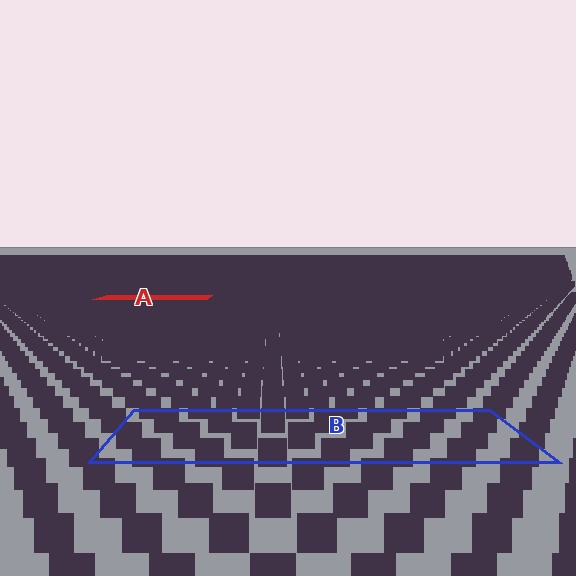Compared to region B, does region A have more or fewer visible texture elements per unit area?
Region A has more texture elements per unit area — they are packed more densely because it is farther away.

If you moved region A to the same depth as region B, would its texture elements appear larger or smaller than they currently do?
They would appear larger. At a closer depth, the same texture elements are projected at a bigger on-screen size.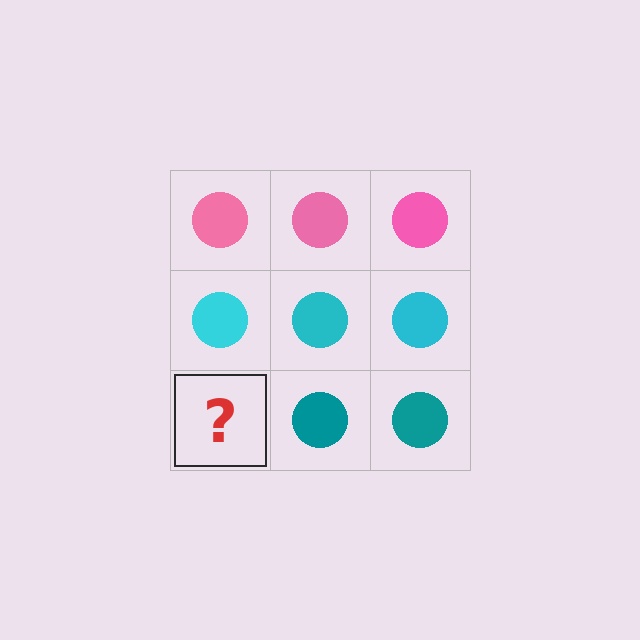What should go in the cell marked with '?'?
The missing cell should contain a teal circle.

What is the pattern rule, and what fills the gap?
The rule is that each row has a consistent color. The gap should be filled with a teal circle.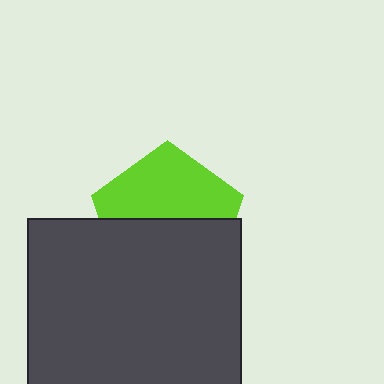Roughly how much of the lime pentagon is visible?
About half of it is visible (roughly 48%).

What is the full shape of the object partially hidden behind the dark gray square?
The partially hidden object is a lime pentagon.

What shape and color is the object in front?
The object in front is a dark gray square.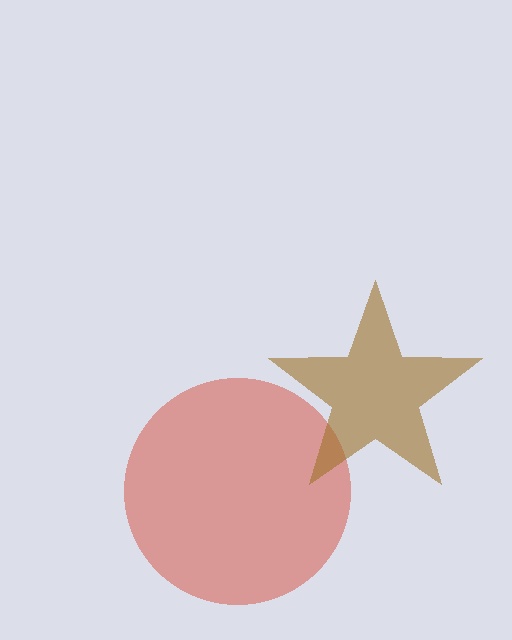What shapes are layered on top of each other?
The layered shapes are: a red circle, a brown star.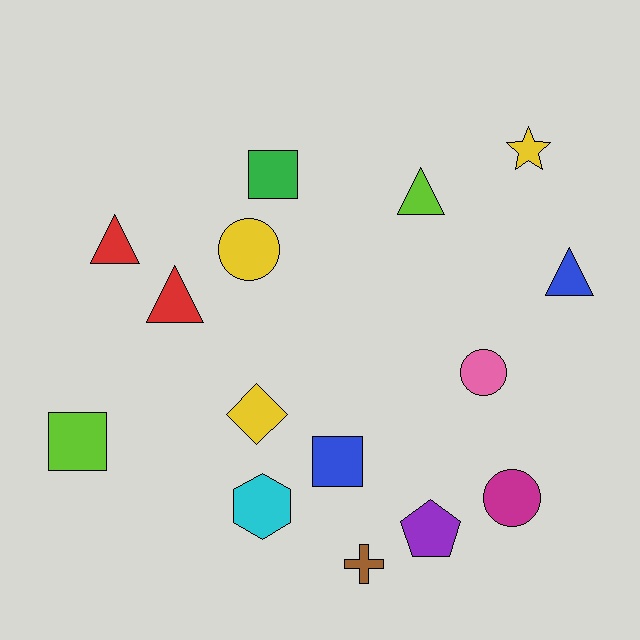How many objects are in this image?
There are 15 objects.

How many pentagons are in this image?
There is 1 pentagon.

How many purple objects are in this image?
There is 1 purple object.